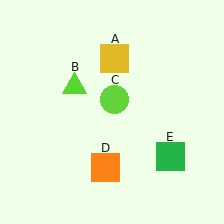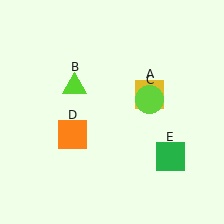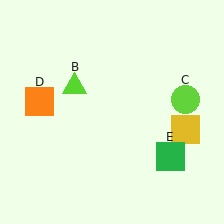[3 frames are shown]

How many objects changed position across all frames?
3 objects changed position: yellow square (object A), lime circle (object C), orange square (object D).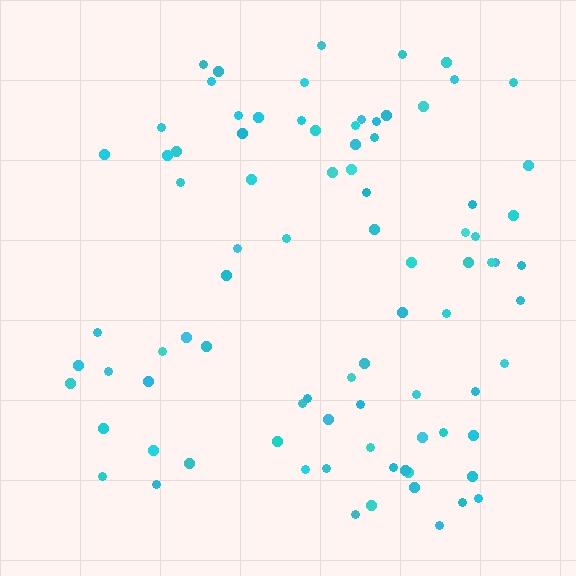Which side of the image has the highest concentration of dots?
The right.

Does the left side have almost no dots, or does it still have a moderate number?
Still a moderate number, just noticeably fewer than the right.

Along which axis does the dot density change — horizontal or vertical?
Horizontal.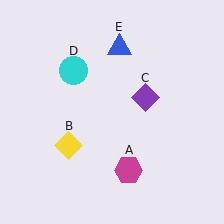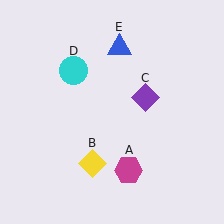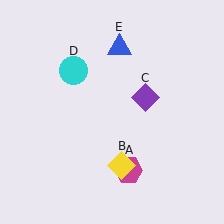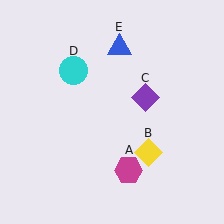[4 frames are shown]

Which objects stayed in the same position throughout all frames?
Magenta hexagon (object A) and purple diamond (object C) and cyan circle (object D) and blue triangle (object E) remained stationary.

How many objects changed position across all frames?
1 object changed position: yellow diamond (object B).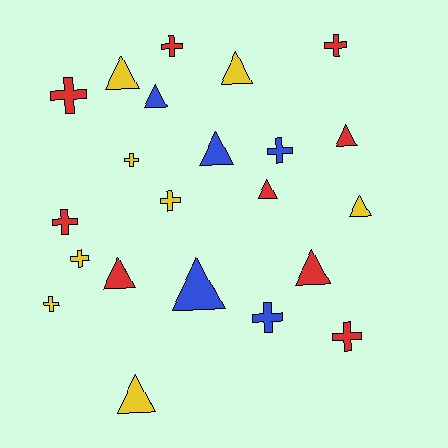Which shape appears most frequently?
Triangle, with 11 objects.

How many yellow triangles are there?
There are 4 yellow triangles.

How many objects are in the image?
There are 22 objects.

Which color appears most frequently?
Red, with 9 objects.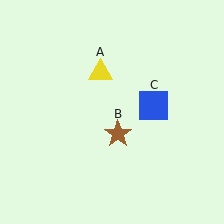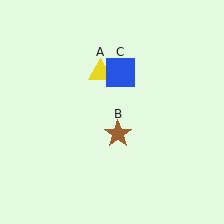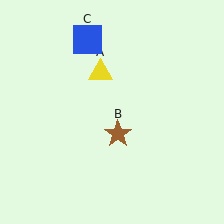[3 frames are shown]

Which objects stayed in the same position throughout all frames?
Yellow triangle (object A) and brown star (object B) remained stationary.